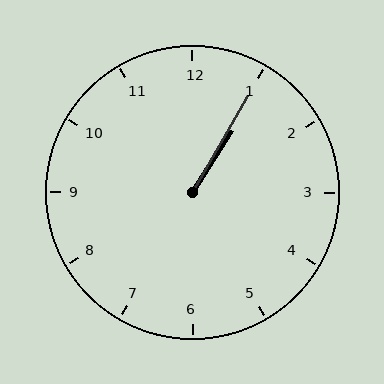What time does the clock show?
1:05.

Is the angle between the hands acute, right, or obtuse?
It is acute.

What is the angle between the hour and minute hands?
Approximately 2 degrees.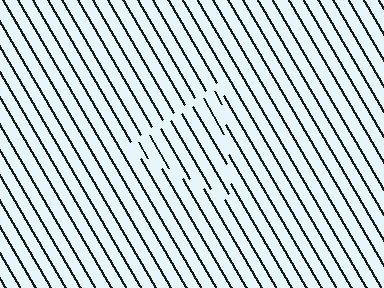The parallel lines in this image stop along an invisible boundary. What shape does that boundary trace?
An illusory triangle. The interior of the shape contains the same grating, shifted by half a period — the contour is defined by the phase discontinuity where line-ends from the inner and outer gratings abut.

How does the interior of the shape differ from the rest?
The interior of the shape contains the same grating, shifted by half a period — the contour is defined by the phase discontinuity where line-ends from the inner and outer gratings abut.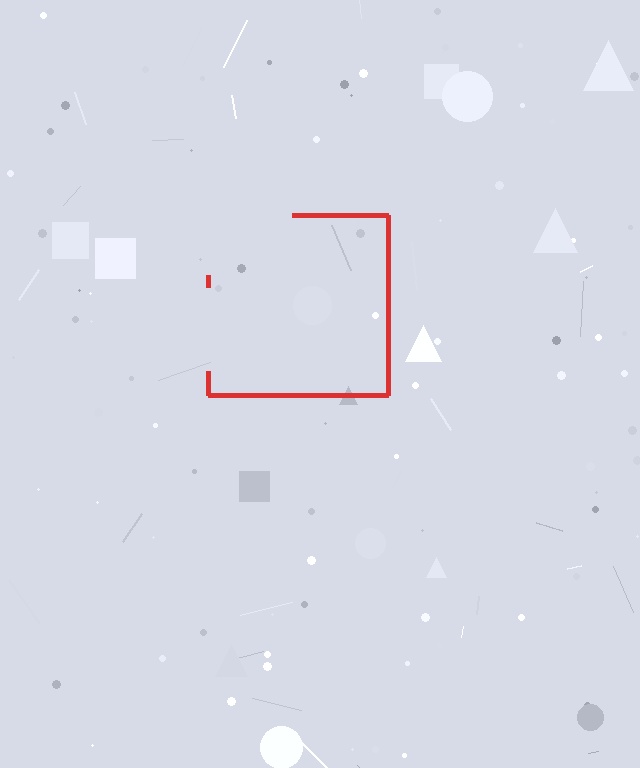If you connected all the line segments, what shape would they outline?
They would outline a square.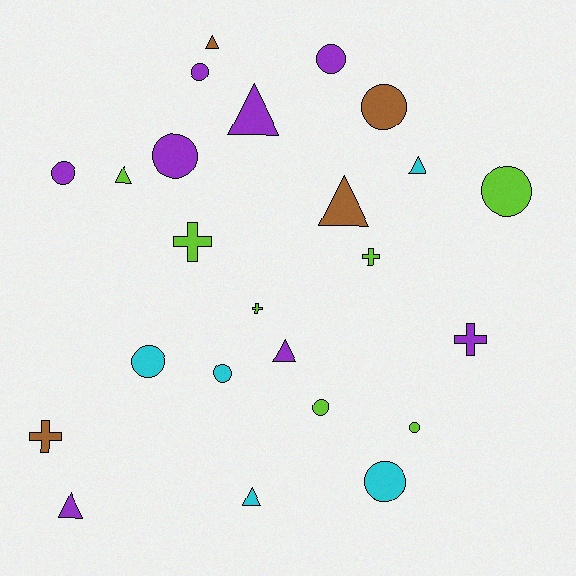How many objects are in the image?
There are 24 objects.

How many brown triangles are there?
There are 2 brown triangles.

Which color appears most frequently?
Purple, with 8 objects.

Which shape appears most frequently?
Circle, with 11 objects.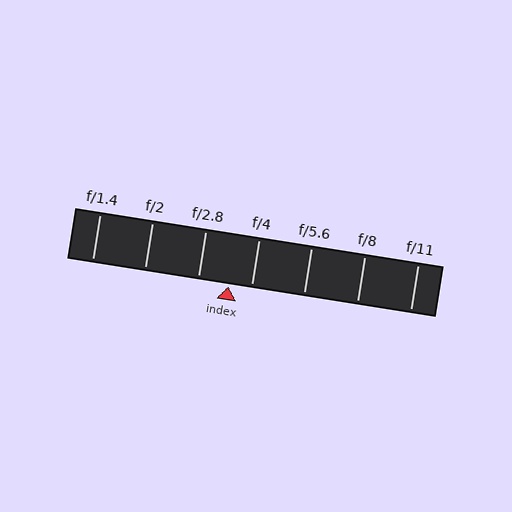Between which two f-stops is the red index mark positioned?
The index mark is between f/2.8 and f/4.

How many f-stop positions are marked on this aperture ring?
There are 7 f-stop positions marked.